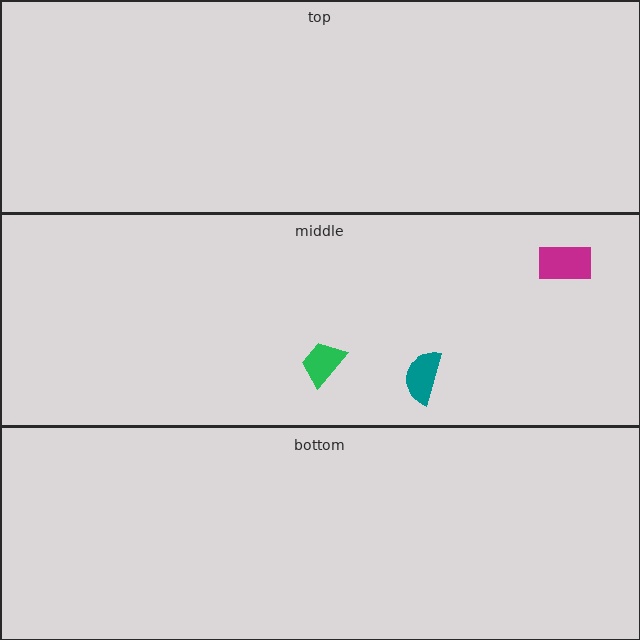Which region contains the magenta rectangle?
The middle region.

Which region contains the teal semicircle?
The middle region.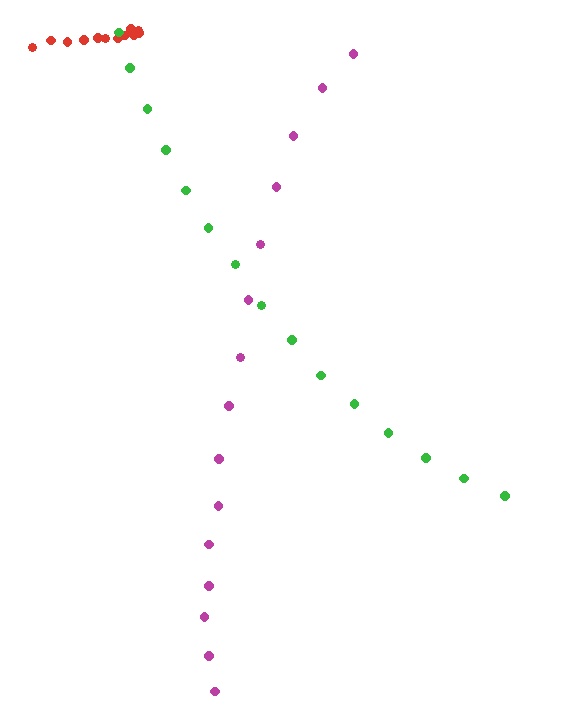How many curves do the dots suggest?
There are 3 distinct paths.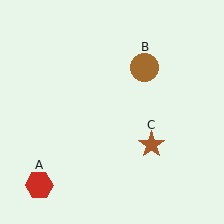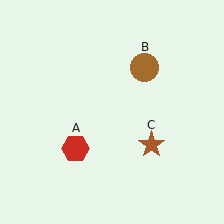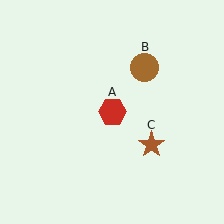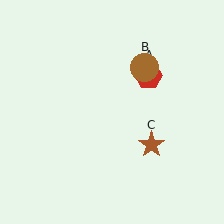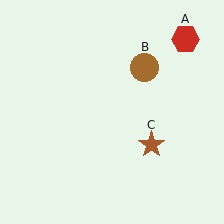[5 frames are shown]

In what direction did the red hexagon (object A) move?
The red hexagon (object A) moved up and to the right.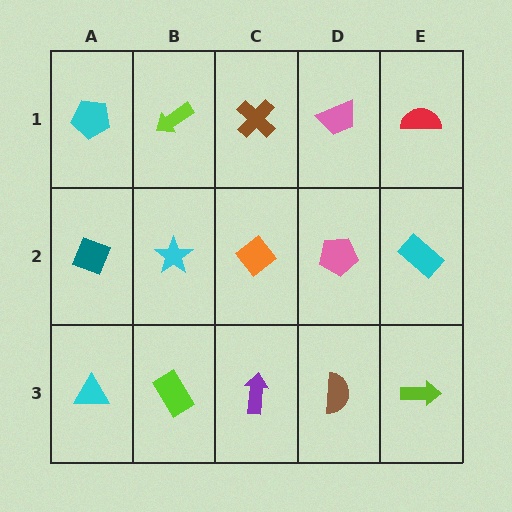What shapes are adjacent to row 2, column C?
A brown cross (row 1, column C), a purple arrow (row 3, column C), a cyan star (row 2, column B), a pink pentagon (row 2, column D).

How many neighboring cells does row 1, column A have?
2.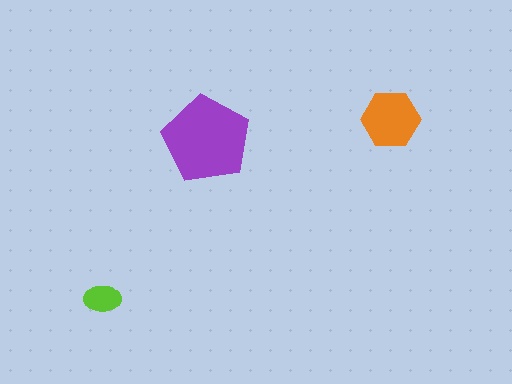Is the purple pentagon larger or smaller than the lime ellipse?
Larger.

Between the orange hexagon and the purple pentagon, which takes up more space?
The purple pentagon.